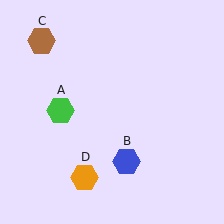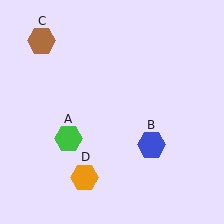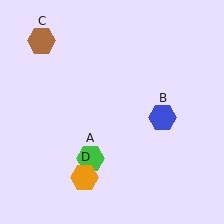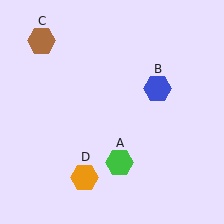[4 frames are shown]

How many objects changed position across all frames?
2 objects changed position: green hexagon (object A), blue hexagon (object B).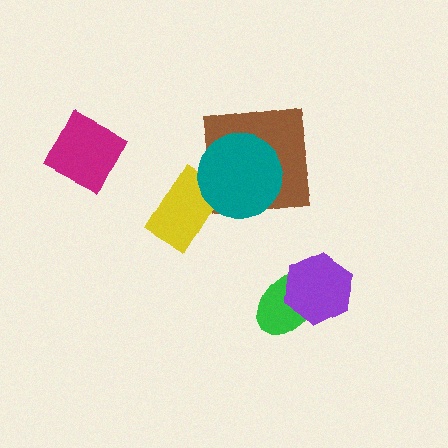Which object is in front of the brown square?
The teal circle is in front of the brown square.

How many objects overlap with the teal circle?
2 objects overlap with the teal circle.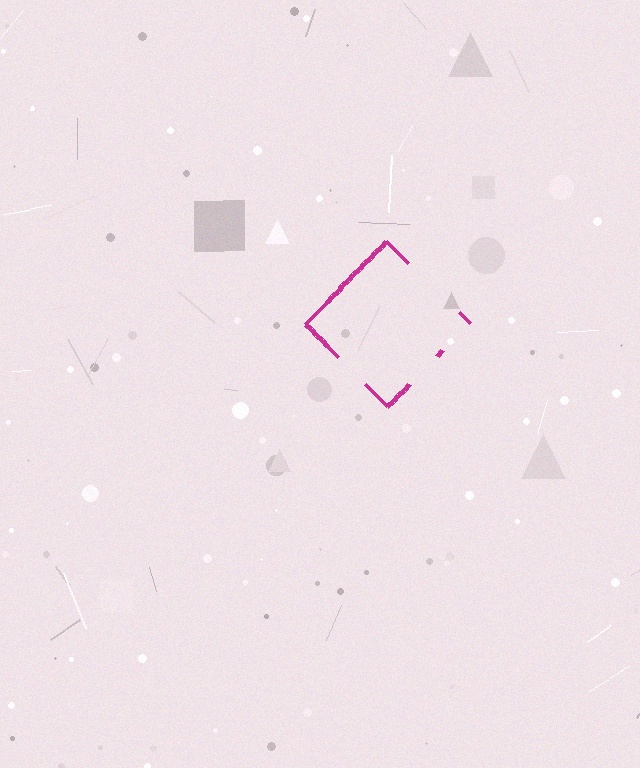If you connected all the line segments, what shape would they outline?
They would outline a diamond.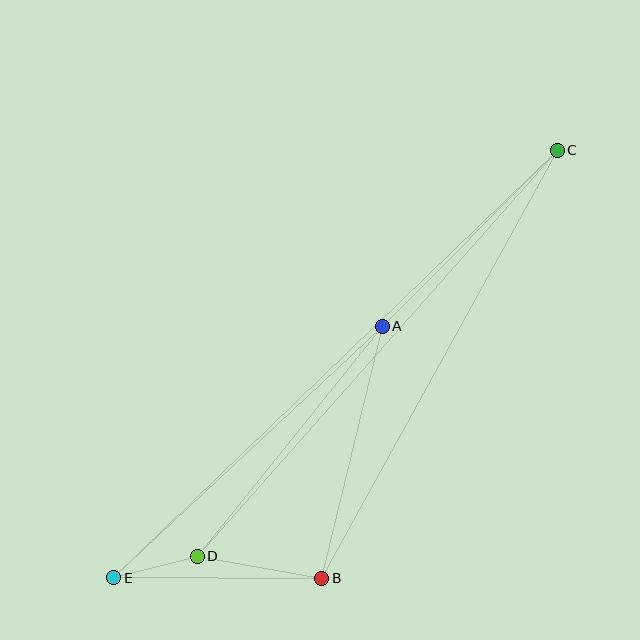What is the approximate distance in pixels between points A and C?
The distance between A and C is approximately 248 pixels.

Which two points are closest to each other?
Points D and E are closest to each other.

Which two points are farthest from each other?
Points C and E are farthest from each other.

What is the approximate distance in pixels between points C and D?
The distance between C and D is approximately 543 pixels.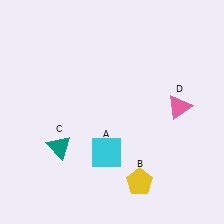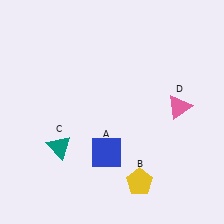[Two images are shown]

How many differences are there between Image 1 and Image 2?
There is 1 difference between the two images.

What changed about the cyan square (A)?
In Image 1, A is cyan. In Image 2, it changed to blue.